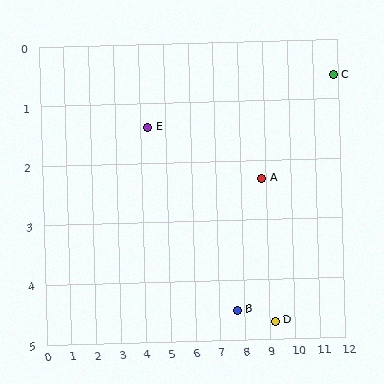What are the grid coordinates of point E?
Point E is at approximately (4.3, 1.4).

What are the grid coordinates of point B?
Point B is at approximately (7.7, 4.5).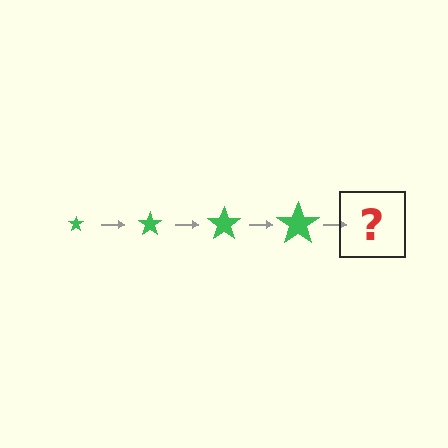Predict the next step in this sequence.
The next step is a green star, larger than the previous one.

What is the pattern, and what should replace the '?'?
The pattern is that the star gets progressively larger each step. The '?' should be a green star, larger than the previous one.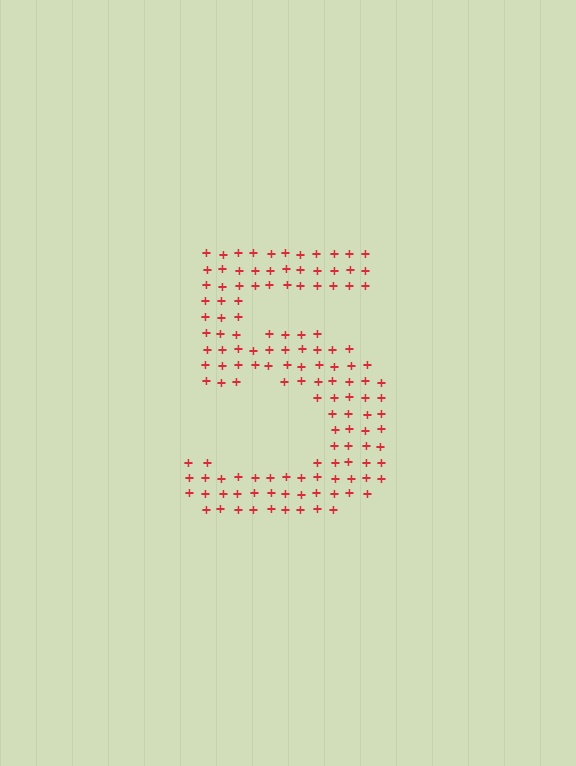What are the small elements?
The small elements are plus signs.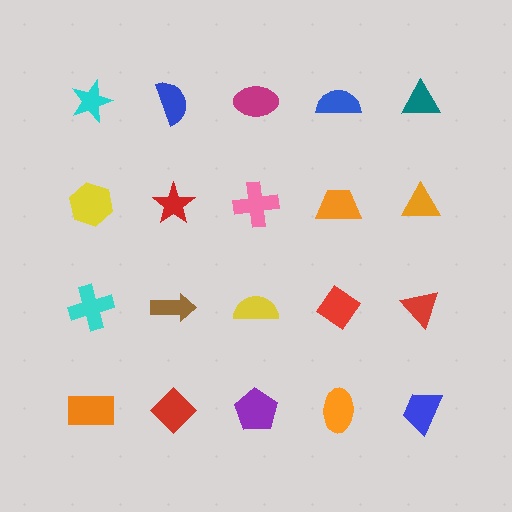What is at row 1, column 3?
A magenta ellipse.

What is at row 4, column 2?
A red diamond.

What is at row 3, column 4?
A red diamond.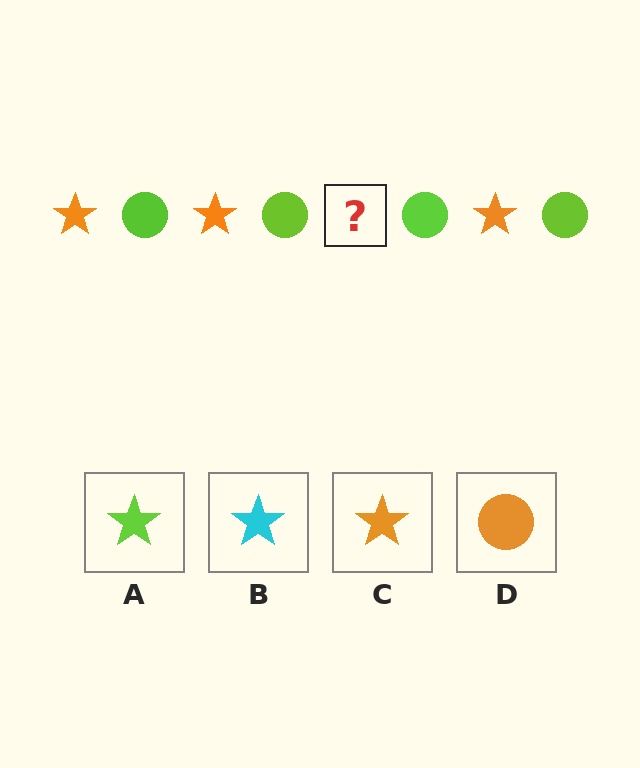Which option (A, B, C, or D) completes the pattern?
C.